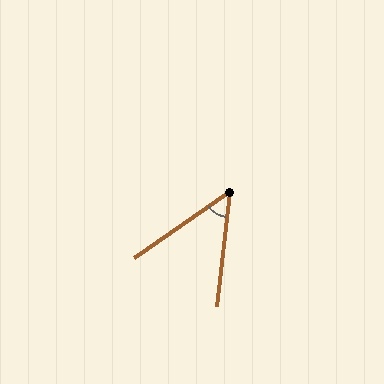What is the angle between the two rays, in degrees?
Approximately 49 degrees.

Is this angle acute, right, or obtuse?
It is acute.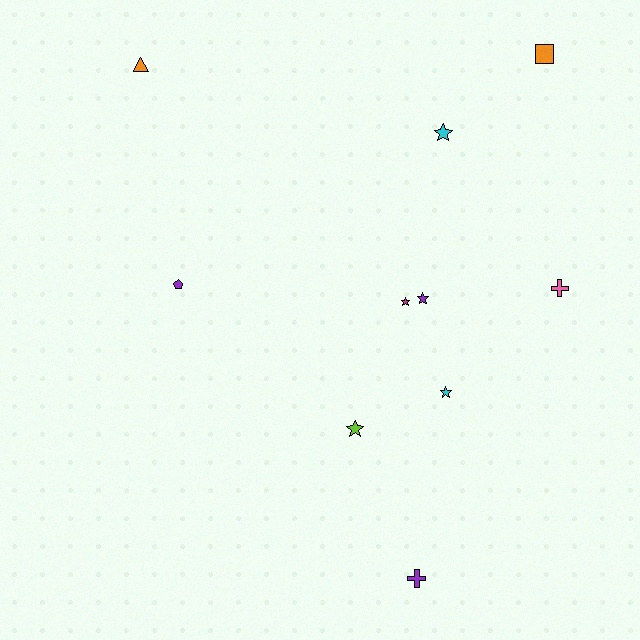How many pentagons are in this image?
There is 1 pentagon.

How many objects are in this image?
There are 10 objects.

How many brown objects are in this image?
There are no brown objects.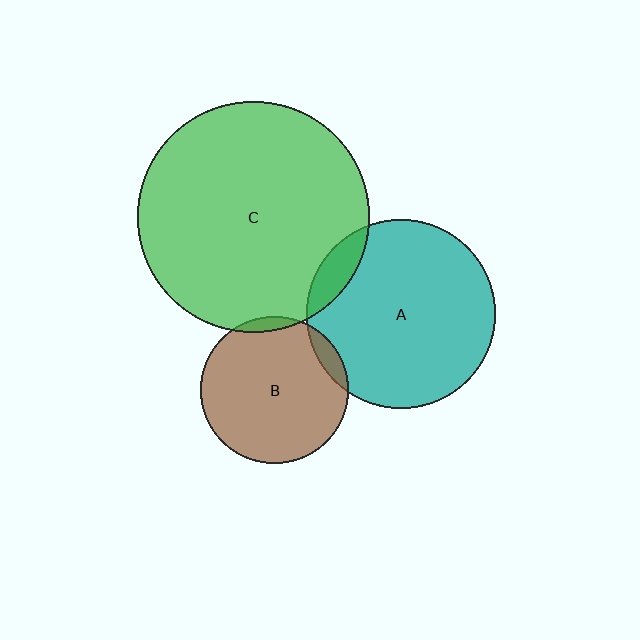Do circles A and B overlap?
Yes.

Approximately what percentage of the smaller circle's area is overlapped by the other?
Approximately 5%.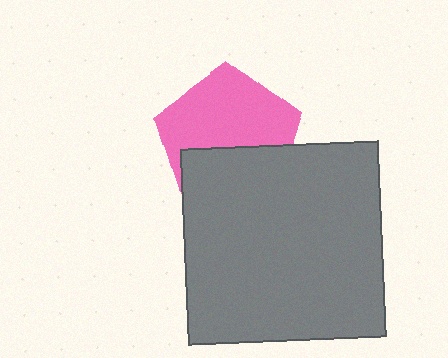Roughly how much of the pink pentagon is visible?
About half of it is visible (roughly 60%).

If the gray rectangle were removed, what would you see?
You would see the complete pink pentagon.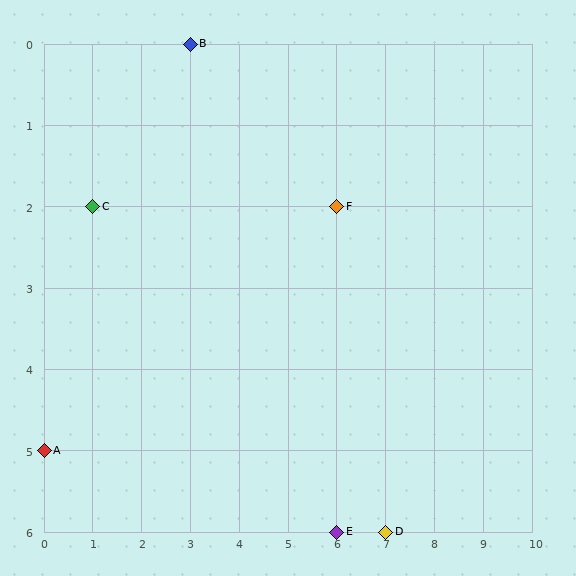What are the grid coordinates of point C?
Point C is at grid coordinates (1, 2).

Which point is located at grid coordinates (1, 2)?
Point C is at (1, 2).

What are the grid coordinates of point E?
Point E is at grid coordinates (6, 6).